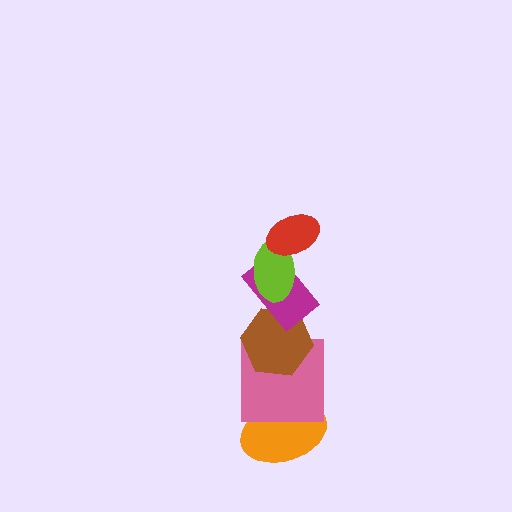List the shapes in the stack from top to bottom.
From top to bottom: the red ellipse, the lime ellipse, the magenta rectangle, the brown hexagon, the pink square, the orange ellipse.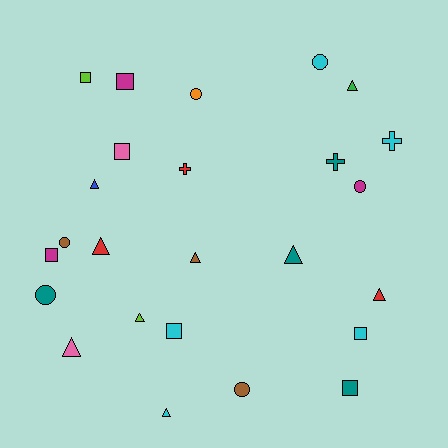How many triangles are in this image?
There are 9 triangles.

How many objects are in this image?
There are 25 objects.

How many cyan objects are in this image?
There are 5 cyan objects.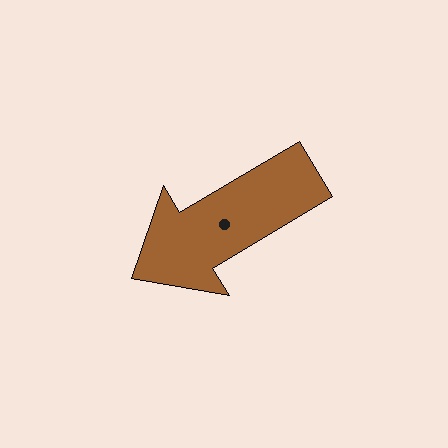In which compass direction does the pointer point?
Southwest.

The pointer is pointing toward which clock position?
Roughly 8 o'clock.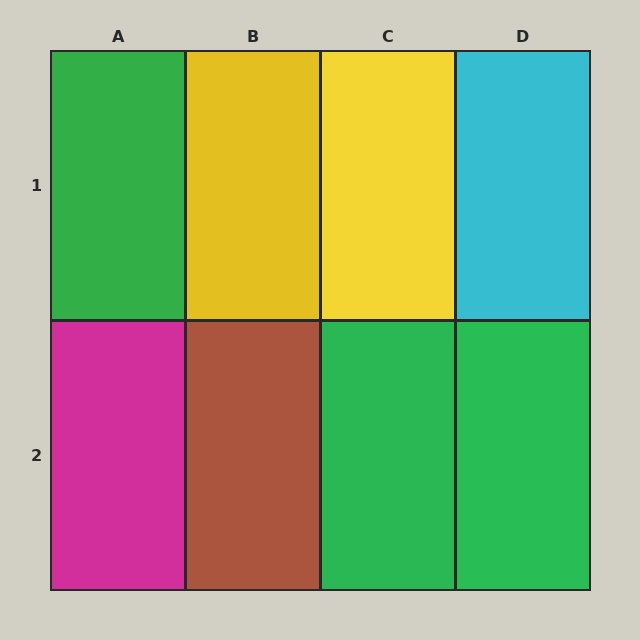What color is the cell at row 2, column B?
Brown.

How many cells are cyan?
1 cell is cyan.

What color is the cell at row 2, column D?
Green.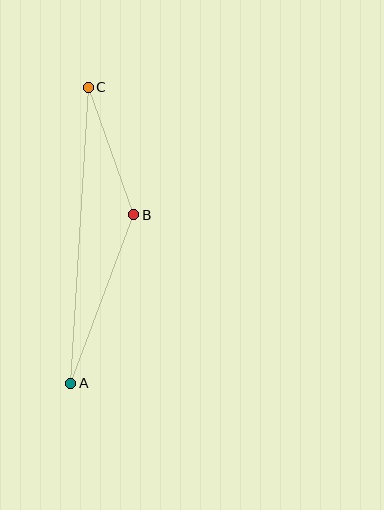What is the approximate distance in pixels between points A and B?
The distance between A and B is approximately 180 pixels.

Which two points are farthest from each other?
Points A and C are farthest from each other.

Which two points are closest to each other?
Points B and C are closest to each other.